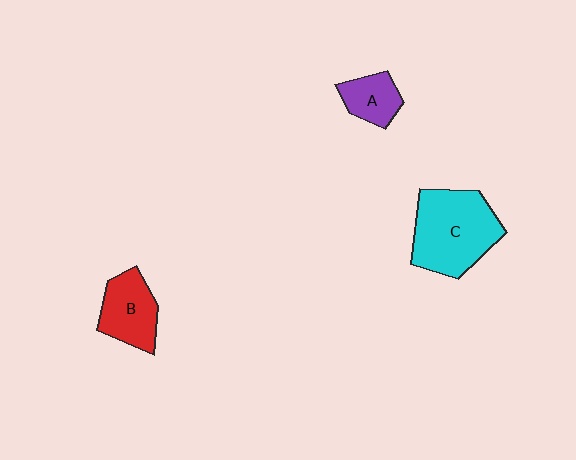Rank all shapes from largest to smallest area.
From largest to smallest: C (cyan), B (red), A (purple).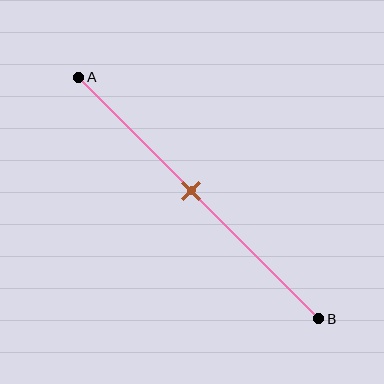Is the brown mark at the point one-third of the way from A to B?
No, the mark is at about 45% from A, not at the 33% one-third point.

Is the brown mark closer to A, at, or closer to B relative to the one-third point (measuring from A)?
The brown mark is closer to point B than the one-third point of segment AB.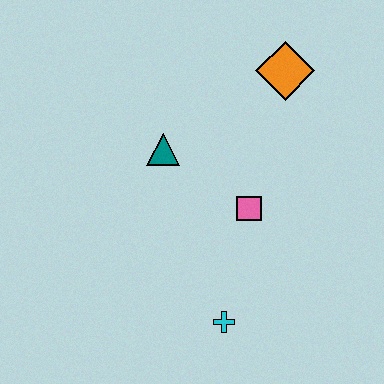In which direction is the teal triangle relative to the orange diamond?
The teal triangle is to the left of the orange diamond.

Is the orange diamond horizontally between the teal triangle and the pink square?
No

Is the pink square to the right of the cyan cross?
Yes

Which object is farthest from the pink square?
The orange diamond is farthest from the pink square.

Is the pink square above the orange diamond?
No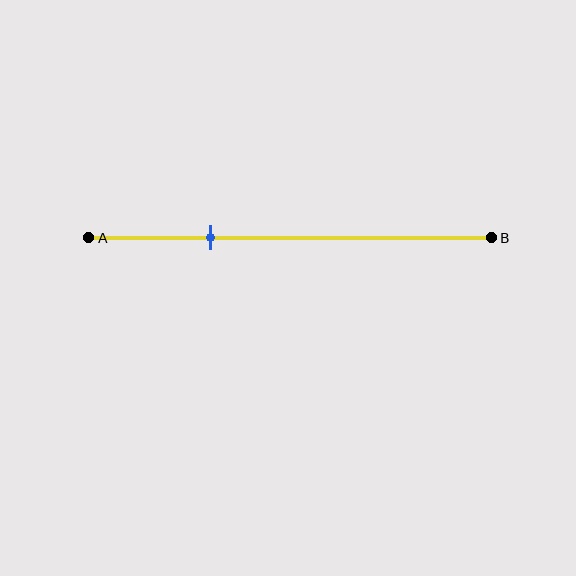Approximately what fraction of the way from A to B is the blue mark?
The blue mark is approximately 30% of the way from A to B.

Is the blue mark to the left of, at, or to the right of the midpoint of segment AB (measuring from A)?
The blue mark is to the left of the midpoint of segment AB.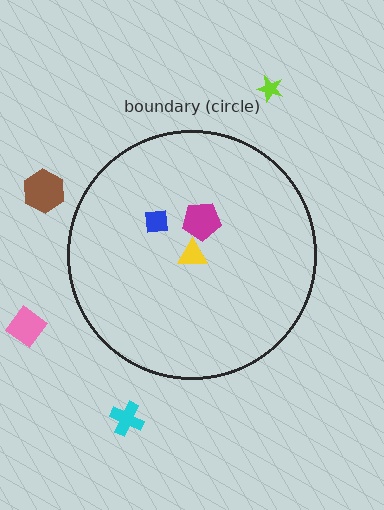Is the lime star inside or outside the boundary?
Outside.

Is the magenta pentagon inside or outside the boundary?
Inside.